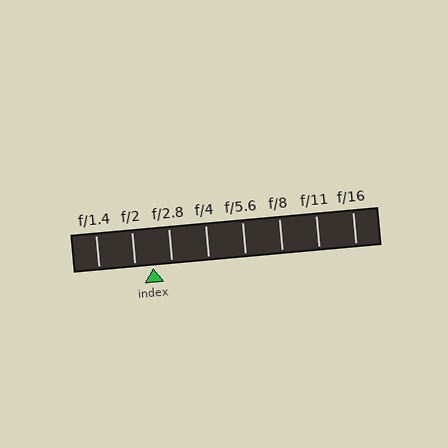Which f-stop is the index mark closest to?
The index mark is closest to f/2.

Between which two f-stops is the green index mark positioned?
The index mark is between f/2 and f/2.8.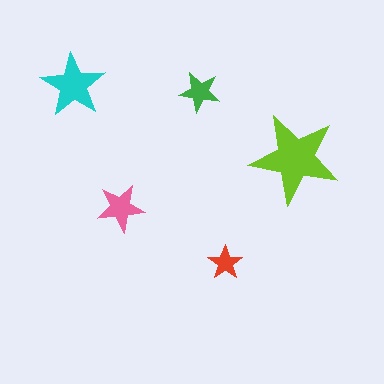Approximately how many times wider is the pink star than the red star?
About 1.5 times wider.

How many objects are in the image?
There are 5 objects in the image.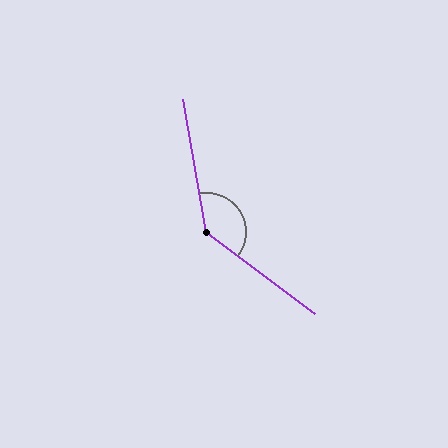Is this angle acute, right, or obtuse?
It is obtuse.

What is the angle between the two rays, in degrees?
Approximately 137 degrees.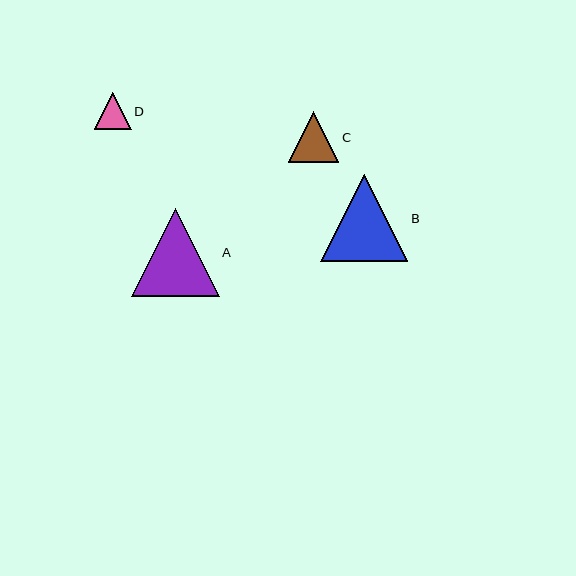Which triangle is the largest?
Triangle A is the largest with a size of approximately 88 pixels.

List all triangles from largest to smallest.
From largest to smallest: A, B, C, D.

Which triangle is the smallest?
Triangle D is the smallest with a size of approximately 37 pixels.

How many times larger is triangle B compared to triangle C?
Triangle B is approximately 1.7 times the size of triangle C.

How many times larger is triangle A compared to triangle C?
Triangle A is approximately 1.7 times the size of triangle C.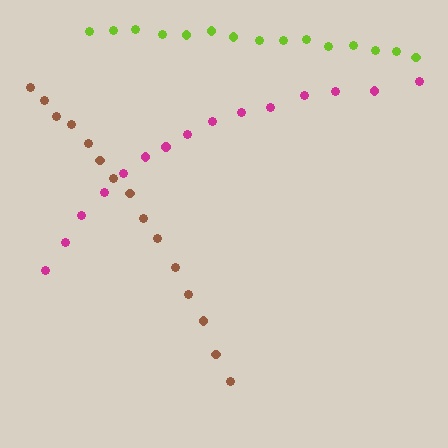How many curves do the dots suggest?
There are 3 distinct paths.